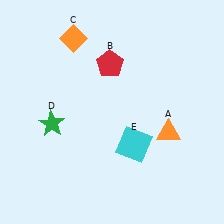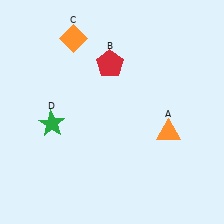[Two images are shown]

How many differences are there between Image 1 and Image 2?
There is 1 difference between the two images.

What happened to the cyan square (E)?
The cyan square (E) was removed in Image 2. It was in the bottom-right area of Image 1.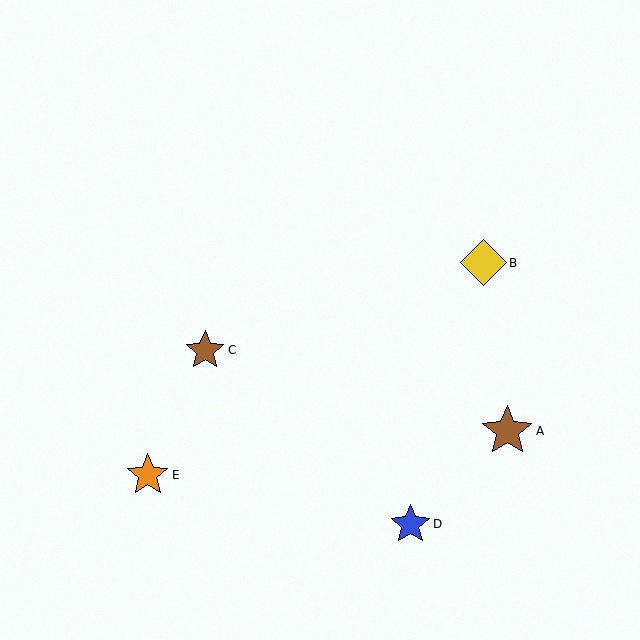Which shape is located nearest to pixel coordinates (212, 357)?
The brown star (labeled C) at (205, 350) is nearest to that location.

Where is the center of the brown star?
The center of the brown star is at (205, 350).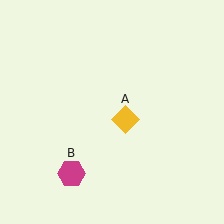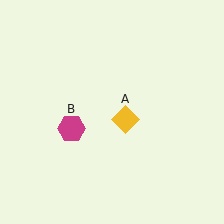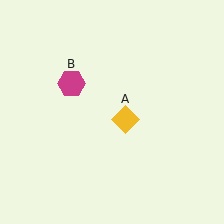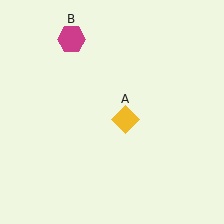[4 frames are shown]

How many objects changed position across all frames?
1 object changed position: magenta hexagon (object B).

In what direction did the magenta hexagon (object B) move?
The magenta hexagon (object B) moved up.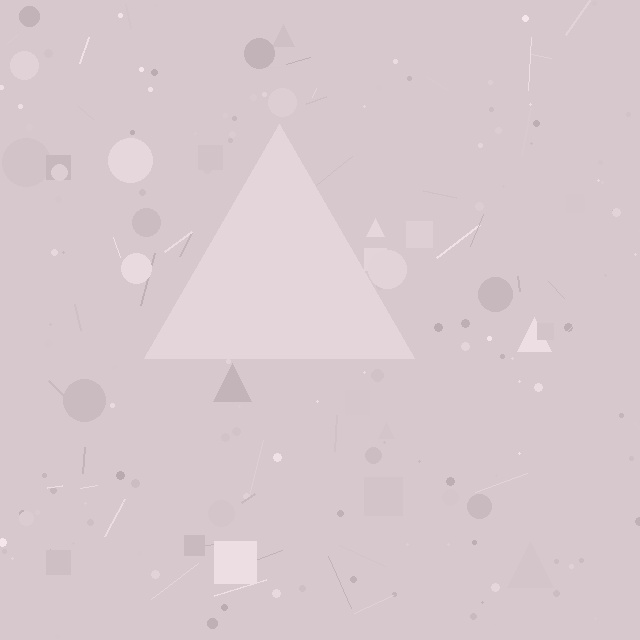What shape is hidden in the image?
A triangle is hidden in the image.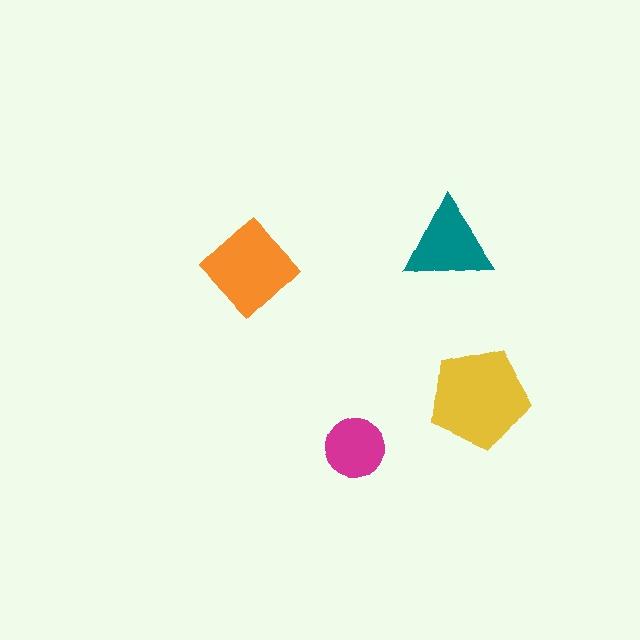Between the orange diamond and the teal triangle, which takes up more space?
The orange diamond.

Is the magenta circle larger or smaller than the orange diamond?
Smaller.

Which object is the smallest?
The magenta circle.